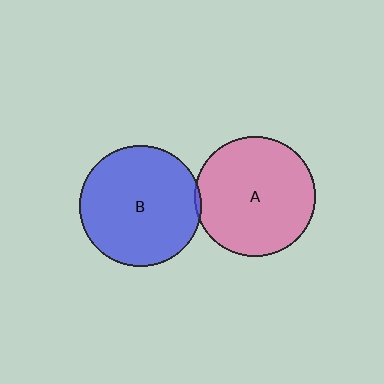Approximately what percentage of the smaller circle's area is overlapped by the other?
Approximately 5%.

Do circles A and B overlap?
Yes.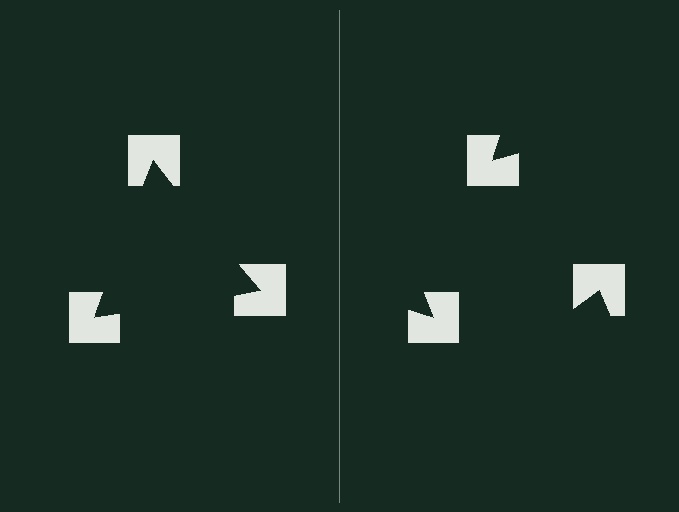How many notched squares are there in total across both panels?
6 — 3 on each side.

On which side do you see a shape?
An illusory triangle appears on the left side. On the right side the wedge cuts are rotated, so no coherent shape forms.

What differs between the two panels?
The notched squares are positioned identically on both sides; only the wedge orientations differ. On the left they align to a triangle; on the right they are misaligned.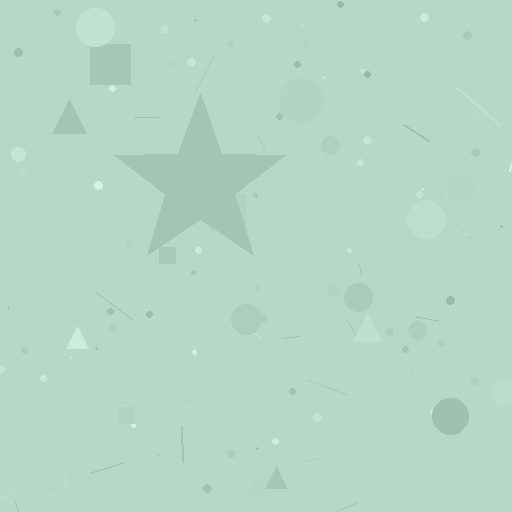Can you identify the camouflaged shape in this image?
The camouflaged shape is a star.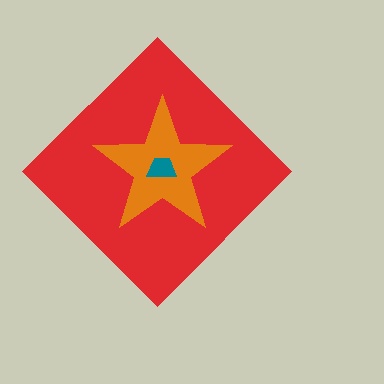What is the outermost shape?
The red diamond.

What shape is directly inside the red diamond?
The orange star.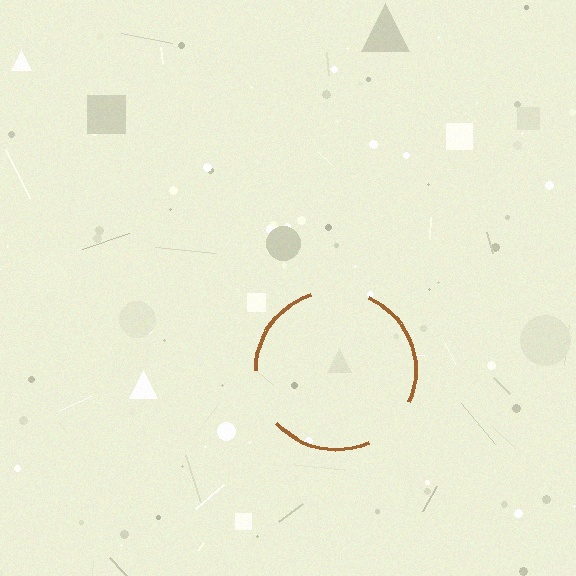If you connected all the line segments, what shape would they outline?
They would outline a circle.